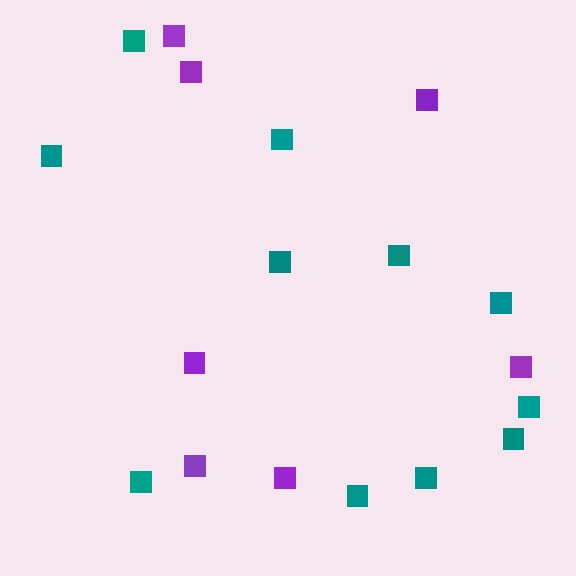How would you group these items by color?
There are 2 groups: one group of purple squares (7) and one group of teal squares (11).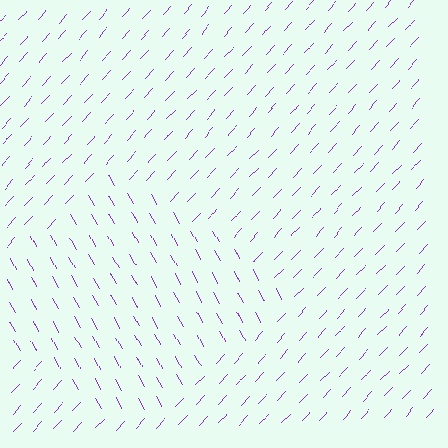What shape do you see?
I see a diamond.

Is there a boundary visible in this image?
Yes, there is a texture boundary formed by a change in line orientation.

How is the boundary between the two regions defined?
The boundary is defined purely by a change in line orientation (approximately 72 degrees difference). All lines are the same color and thickness.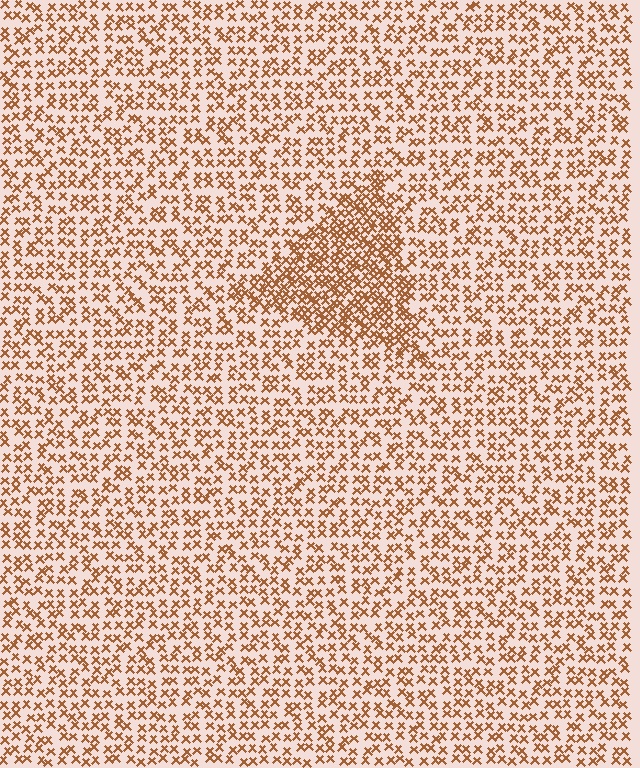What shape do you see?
I see a triangle.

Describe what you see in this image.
The image contains small brown elements arranged at two different densities. A triangle-shaped region is visible where the elements are more densely packed than the surrounding area.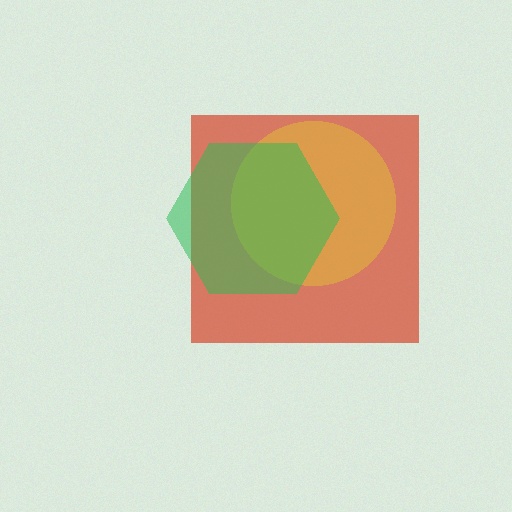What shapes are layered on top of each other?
The layered shapes are: a red square, a yellow circle, a green hexagon.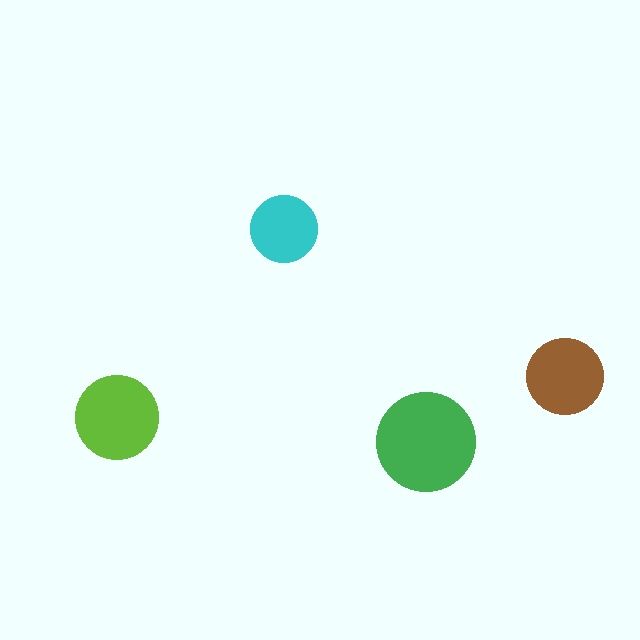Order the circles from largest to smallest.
the green one, the lime one, the brown one, the cyan one.